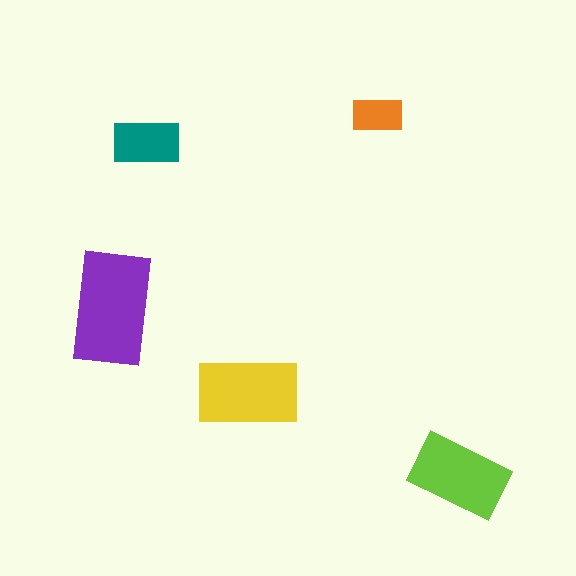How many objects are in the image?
There are 5 objects in the image.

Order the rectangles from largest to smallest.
the purple one, the yellow one, the lime one, the teal one, the orange one.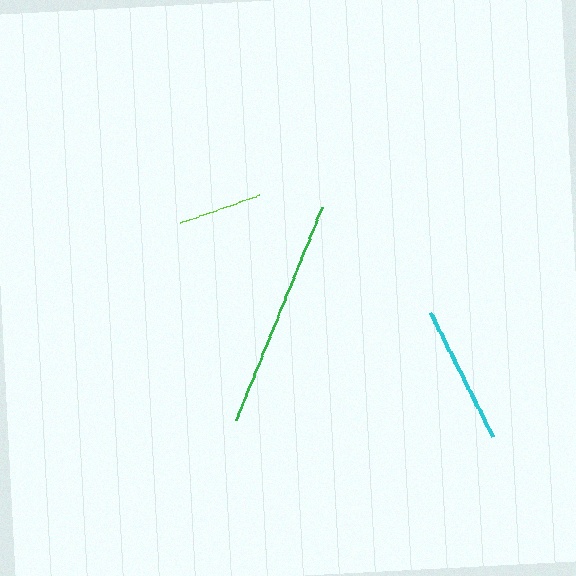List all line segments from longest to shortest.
From longest to shortest: green, cyan, lime.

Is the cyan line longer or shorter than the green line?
The green line is longer than the cyan line.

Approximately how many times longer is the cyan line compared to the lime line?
The cyan line is approximately 1.7 times the length of the lime line.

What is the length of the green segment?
The green segment is approximately 230 pixels long.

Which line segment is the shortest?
The lime line is the shortest at approximately 84 pixels.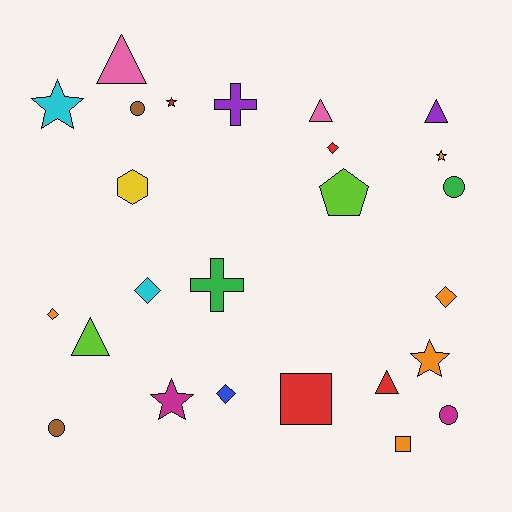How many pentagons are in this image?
There is 1 pentagon.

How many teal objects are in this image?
There are no teal objects.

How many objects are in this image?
There are 25 objects.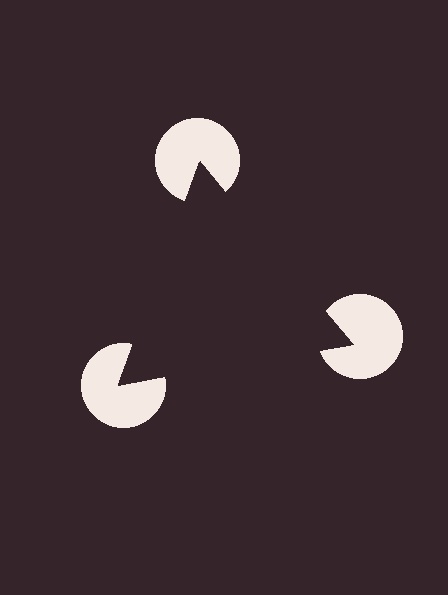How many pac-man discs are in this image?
There are 3 — one at each vertex of the illusory triangle.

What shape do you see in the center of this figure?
An illusory triangle — its edges are inferred from the aligned wedge cuts in the pac-man discs, not physically drawn.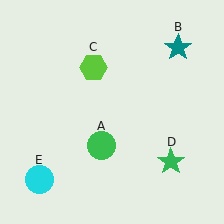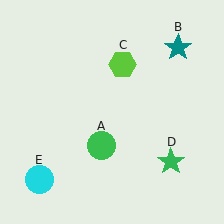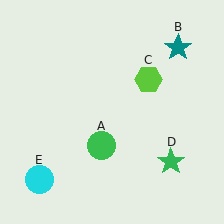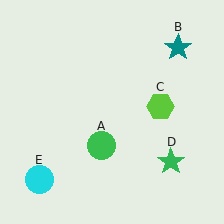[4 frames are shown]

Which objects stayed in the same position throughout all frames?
Green circle (object A) and teal star (object B) and green star (object D) and cyan circle (object E) remained stationary.